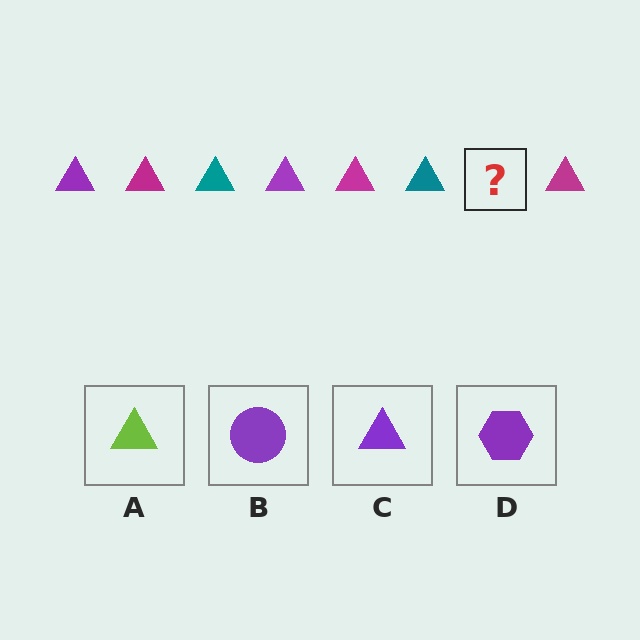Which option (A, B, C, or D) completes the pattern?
C.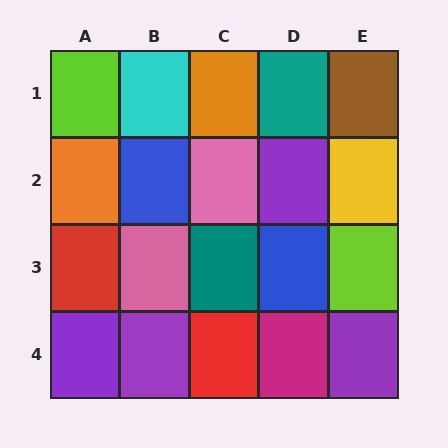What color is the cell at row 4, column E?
Purple.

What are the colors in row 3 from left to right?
Red, pink, teal, blue, lime.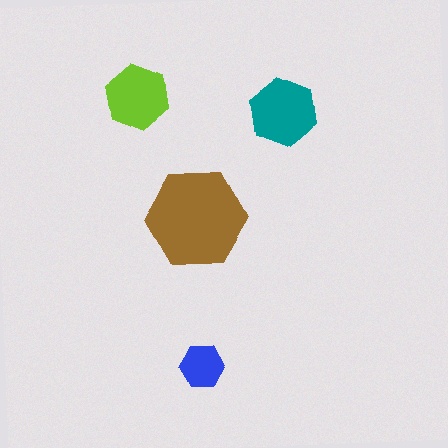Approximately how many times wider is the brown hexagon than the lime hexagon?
About 1.5 times wider.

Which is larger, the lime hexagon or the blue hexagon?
The lime one.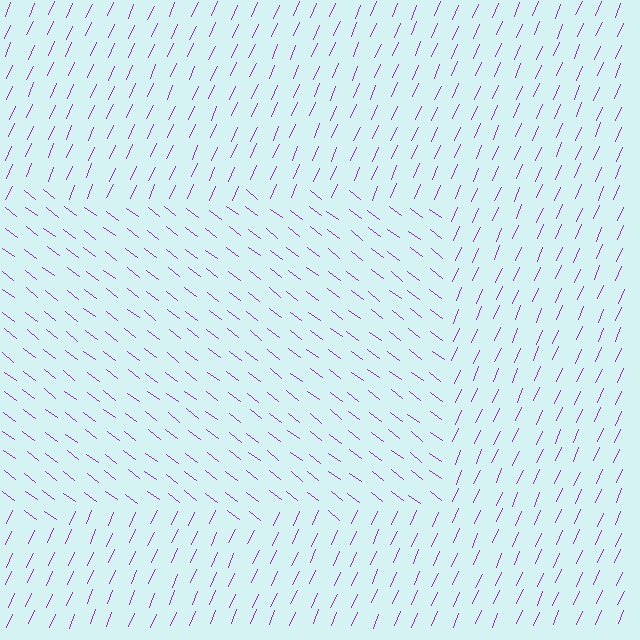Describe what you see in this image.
The image is filled with small purple line segments. A rectangle region in the image has lines oriented differently from the surrounding lines, creating a visible texture boundary.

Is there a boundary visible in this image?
Yes, there is a texture boundary formed by a change in line orientation.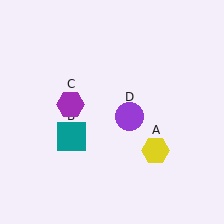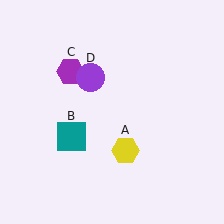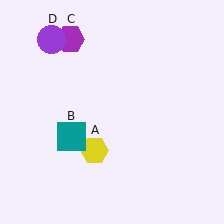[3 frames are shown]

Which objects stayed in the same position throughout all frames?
Teal square (object B) remained stationary.